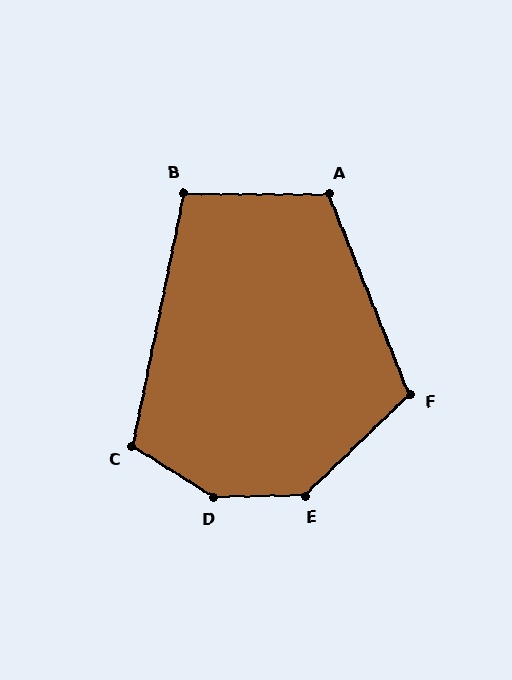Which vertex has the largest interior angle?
D, at approximately 146 degrees.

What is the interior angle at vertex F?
Approximately 112 degrees (obtuse).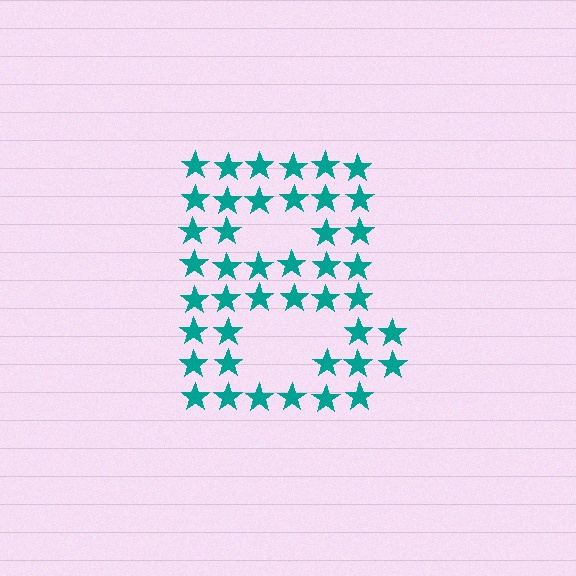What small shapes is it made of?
It is made of small stars.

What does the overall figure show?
The overall figure shows the letter B.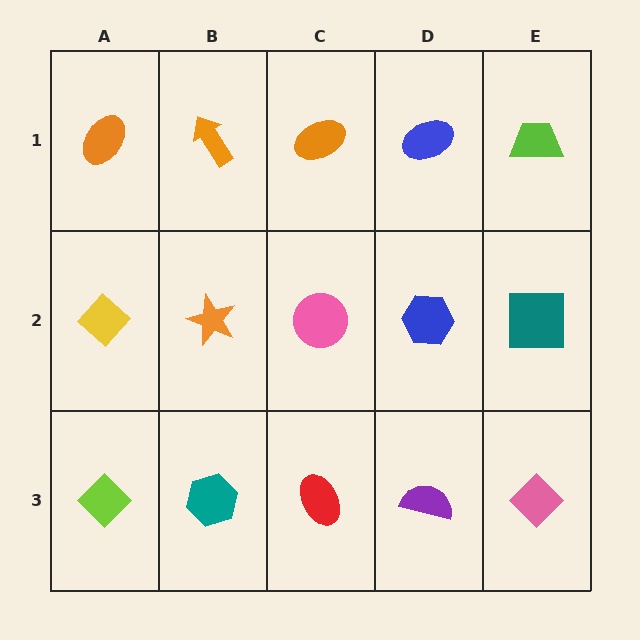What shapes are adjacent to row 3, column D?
A blue hexagon (row 2, column D), a red ellipse (row 3, column C), a pink diamond (row 3, column E).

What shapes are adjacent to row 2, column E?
A lime trapezoid (row 1, column E), a pink diamond (row 3, column E), a blue hexagon (row 2, column D).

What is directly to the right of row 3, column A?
A teal hexagon.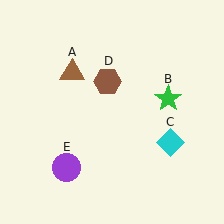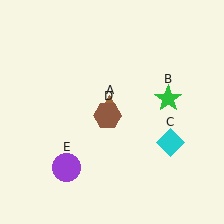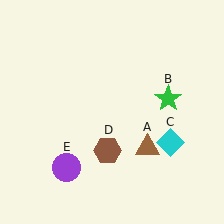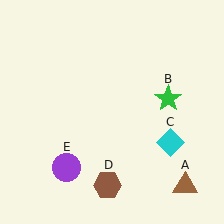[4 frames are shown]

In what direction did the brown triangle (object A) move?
The brown triangle (object A) moved down and to the right.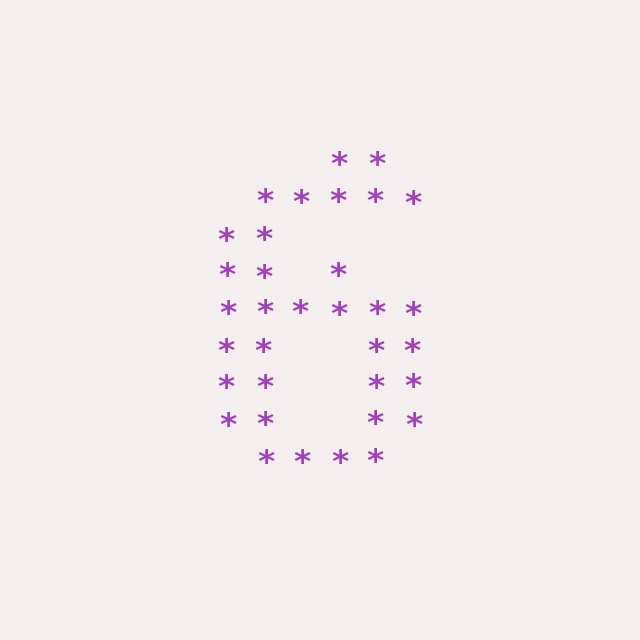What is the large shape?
The large shape is the digit 6.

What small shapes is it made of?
It is made of small asterisks.